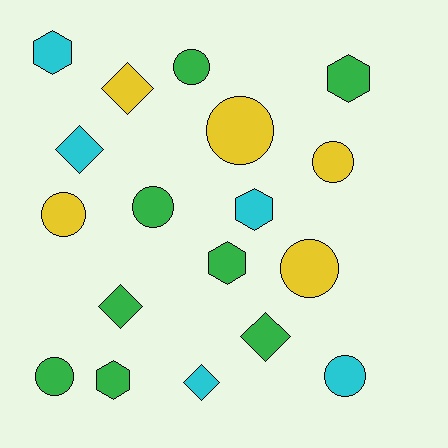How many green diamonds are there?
There are 2 green diamonds.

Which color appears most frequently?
Green, with 8 objects.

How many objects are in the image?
There are 18 objects.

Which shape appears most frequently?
Circle, with 8 objects.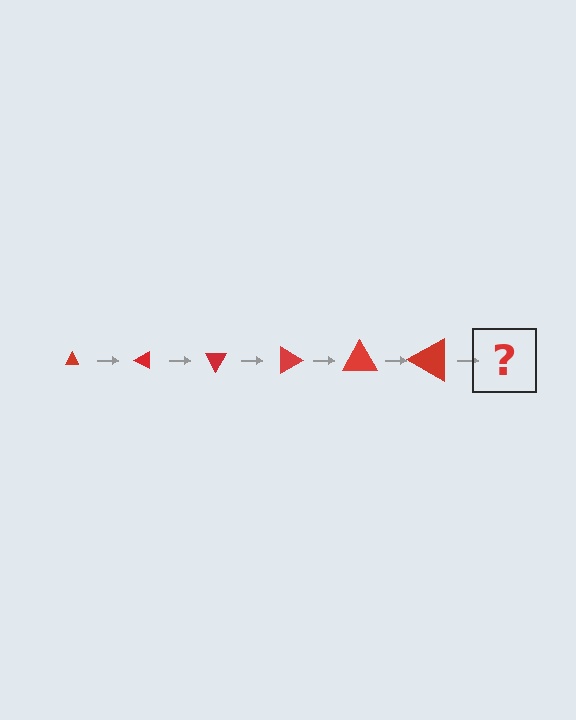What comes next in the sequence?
The next element should be a triangle, larger than the previous one and rotated 180 degrees from the start.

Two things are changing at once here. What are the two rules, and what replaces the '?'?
The two rules are that the triangle grows larger each step and it rotates 30 degrees each step. The '?' should be a triangle, larger than the previous one and rotated 180 degrees from the start.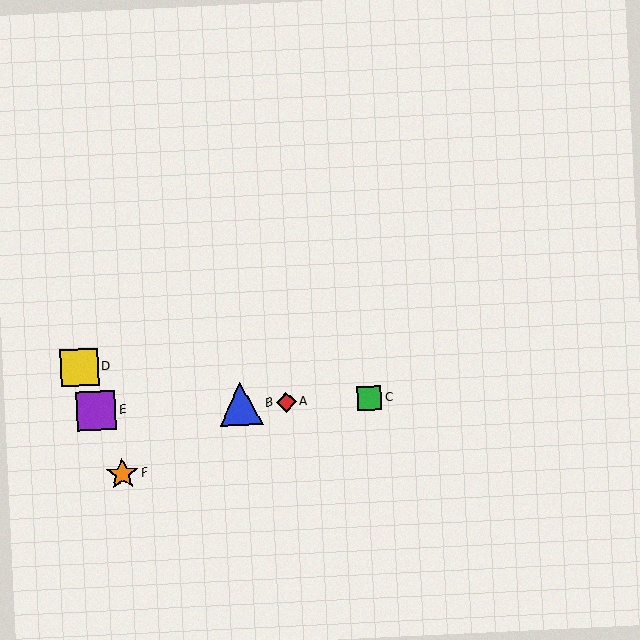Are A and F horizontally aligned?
No, A is at y≈402 and F is at y≈474.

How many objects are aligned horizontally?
4 objects (A, B, C, E) are aligned horizontally.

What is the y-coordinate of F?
Object F is at y≈474.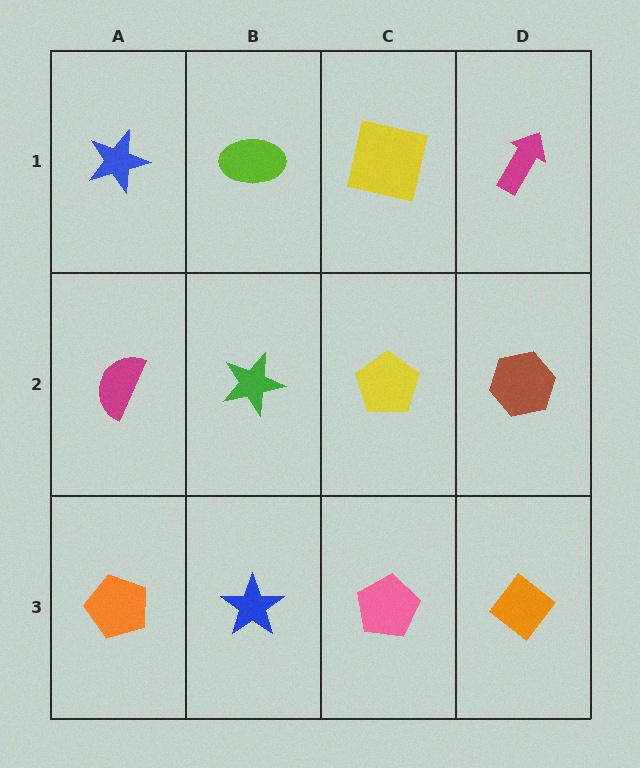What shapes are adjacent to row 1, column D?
A brown hexagon (row 2, column D), a yellow square (row 1, column C).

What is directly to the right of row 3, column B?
A pink pentagon.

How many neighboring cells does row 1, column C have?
3.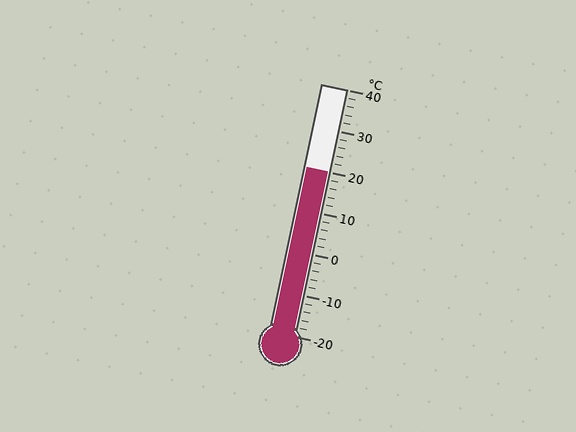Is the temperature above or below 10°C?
The temperature is above 10°C.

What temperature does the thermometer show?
The thermometer shows approximately 20°C.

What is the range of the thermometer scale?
The thermometer scale ranges from -20°C to 40°C.